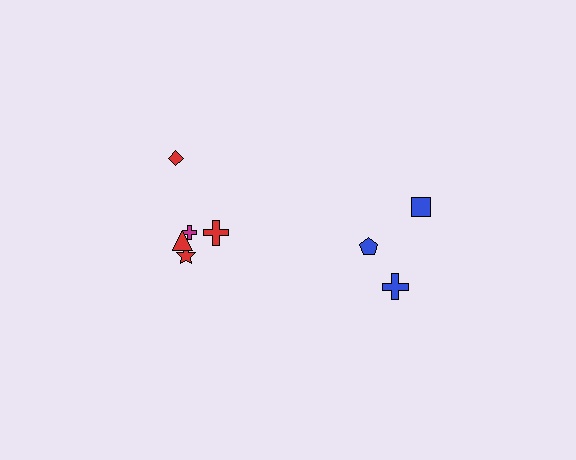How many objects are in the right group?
There are 3 objects.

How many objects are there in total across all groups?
There are 8 objects.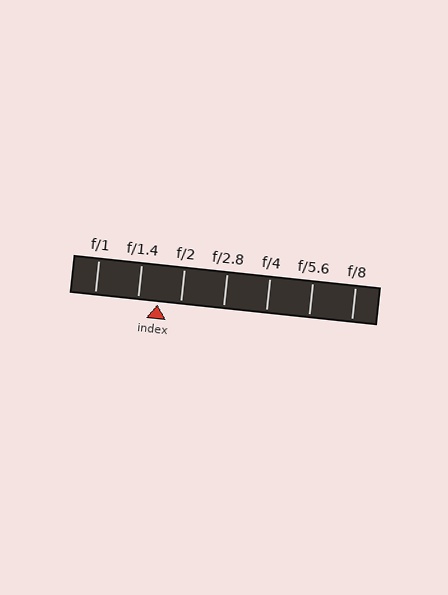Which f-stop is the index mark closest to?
The index mark is closest to f/1.4.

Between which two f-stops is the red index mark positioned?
The index mark is between f/1.4 and f/2.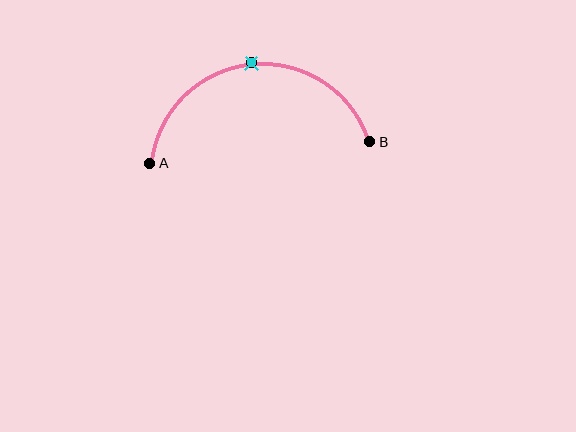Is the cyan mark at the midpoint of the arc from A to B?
Yes. The cyan mark lies on the arc at equal arc-length from both A and B — it is the arc midpoint.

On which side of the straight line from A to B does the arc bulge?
The arc bulges above the straight line connecting A and B.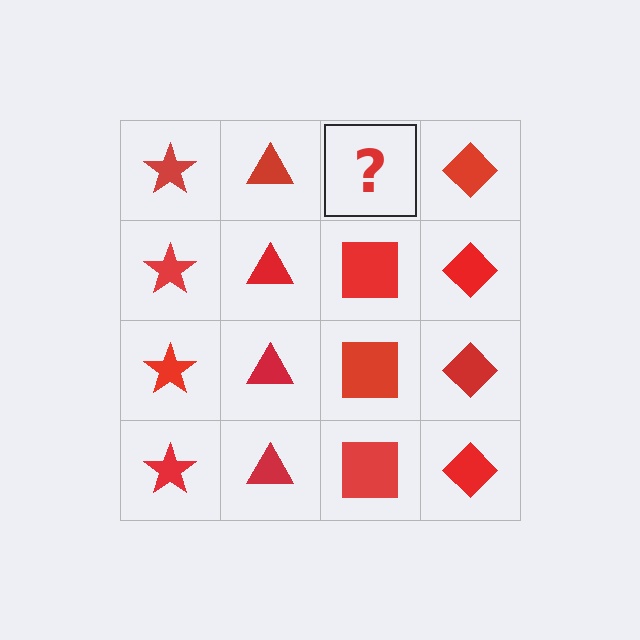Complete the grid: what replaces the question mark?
The question mark should be replaced with a red square.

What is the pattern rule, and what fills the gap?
The rule is that each column has a consistent shape. The gap should be filled with a red square.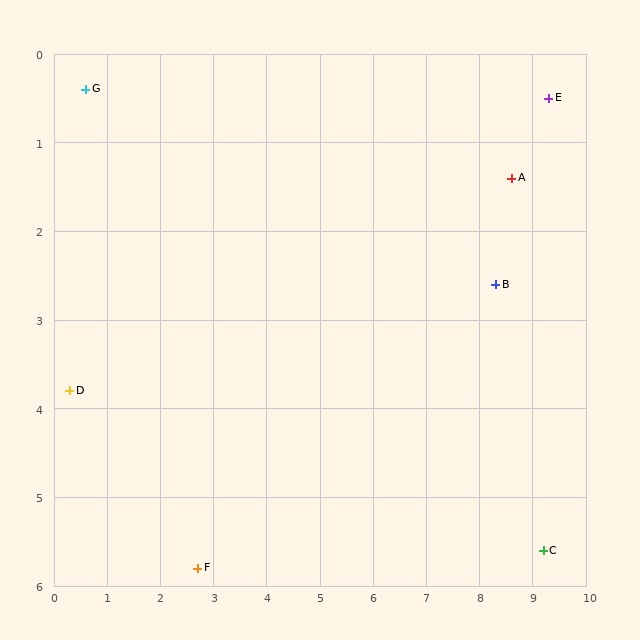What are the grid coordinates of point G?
Point G is at approximately (0.6, 0.4).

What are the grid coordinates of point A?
Point A is at approximately (8.6, 1.4).